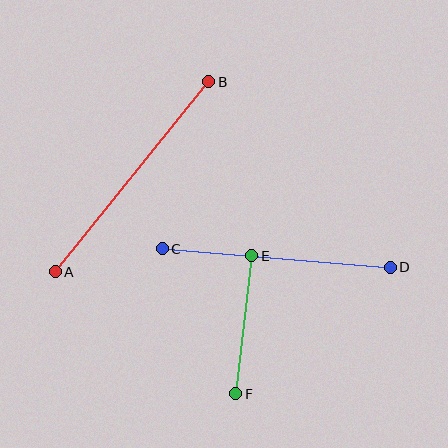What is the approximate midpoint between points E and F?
The midpoint is at approximately (244, 325) pixels.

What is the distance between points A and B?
The distance is approximately 244 pixels.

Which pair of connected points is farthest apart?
Points A and B are farthest apart.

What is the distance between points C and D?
The distance is approximately 229 pixels.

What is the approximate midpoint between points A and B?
The midpoint is at approximately (132, 177) pixels.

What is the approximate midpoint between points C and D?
The midpoint is at approximately (276, 258) pixels.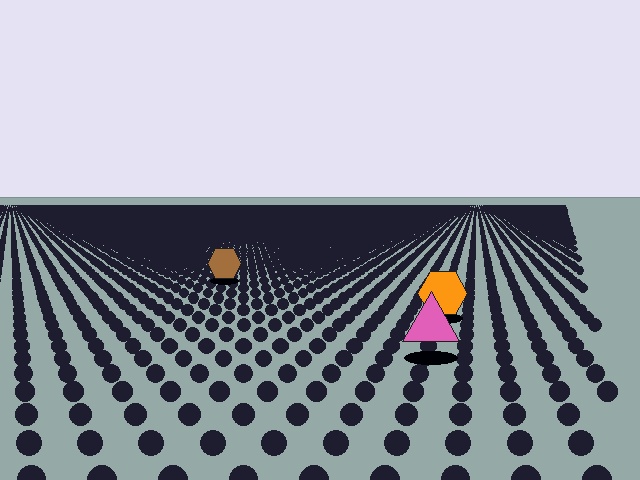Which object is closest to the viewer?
The pink triangle is closest. The texture marks near it are larger and more spread out.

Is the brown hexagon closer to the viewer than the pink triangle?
No. The pink triangle is closer — you can tell from the texture gradient: the ground texture is coarser near it.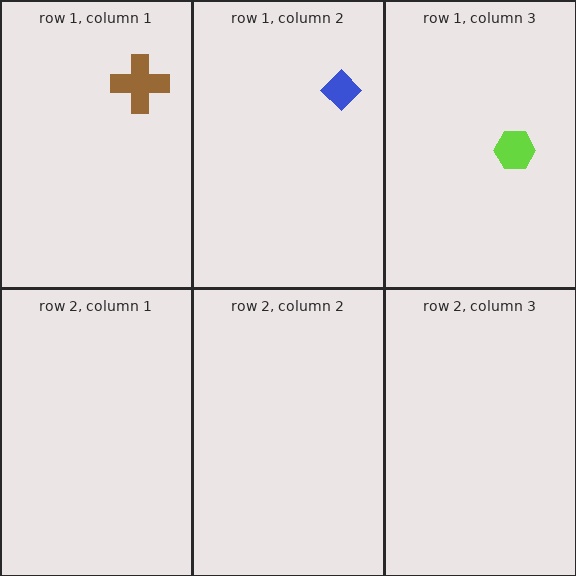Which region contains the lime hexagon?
The row 1, column 3 region.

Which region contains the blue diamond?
The row 1, column 2 region.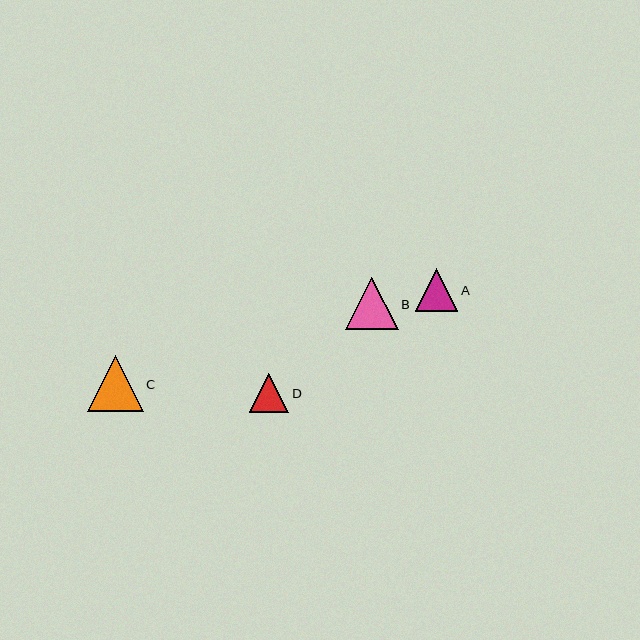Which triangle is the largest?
Triangle C is the largest with a size of approximately 56 pixels.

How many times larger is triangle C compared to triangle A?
Triangle C is approximately 1.3 times the size of triangle A.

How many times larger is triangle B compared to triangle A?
Triangle B is approximately 1.2 times the size of triangle A.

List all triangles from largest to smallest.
From largest to smallest: C, B, A, D.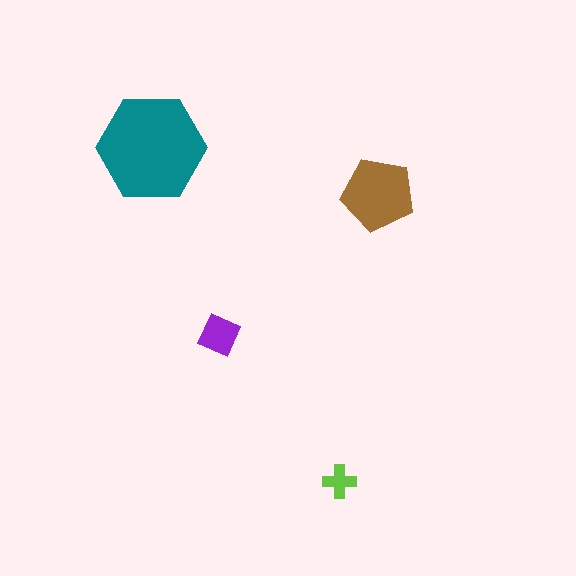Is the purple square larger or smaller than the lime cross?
Larger.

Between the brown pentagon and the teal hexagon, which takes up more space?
The teal hexagon.